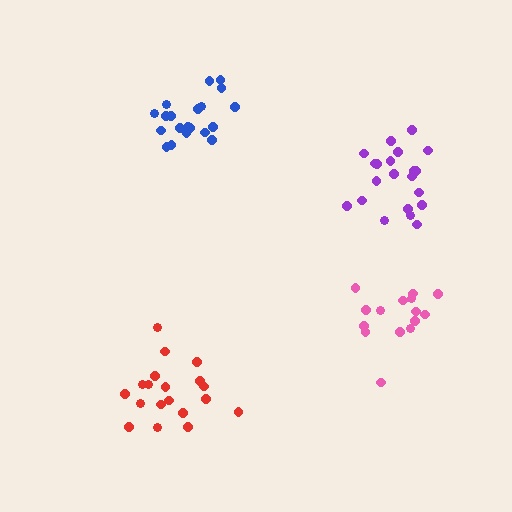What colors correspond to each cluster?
The clusters are colored: purple, pink, red, blue.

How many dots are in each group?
Group 1: 21 dots, Group 2: 15 dots, Group 3: 19 dots, Group 4: 20 dots (75 total).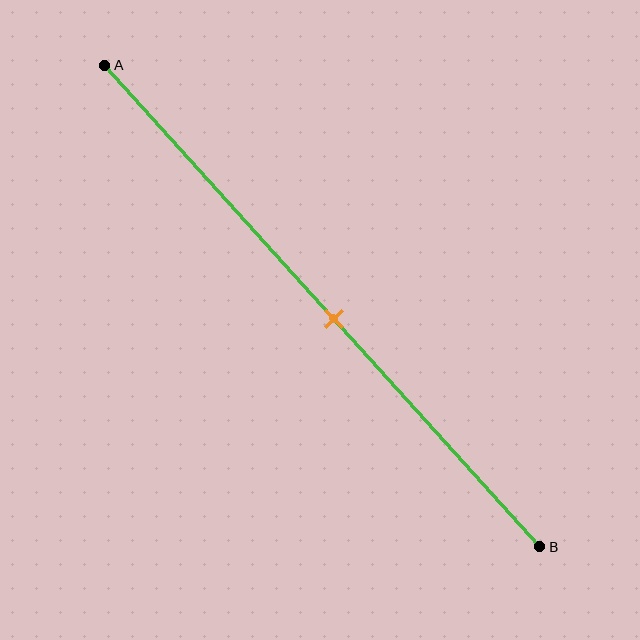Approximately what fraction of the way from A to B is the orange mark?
The orange mark is approximately 55% of the way from A to B.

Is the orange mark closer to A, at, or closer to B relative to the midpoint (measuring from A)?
The orange mark is approximately at the midpoint of segment AB.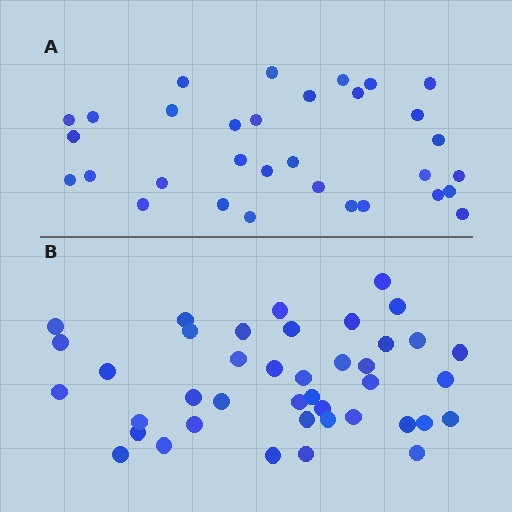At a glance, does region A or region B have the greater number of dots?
Region B (the bottom region) has more dots.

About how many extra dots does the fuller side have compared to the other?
Region B has roughly 8 or so more dots than region A.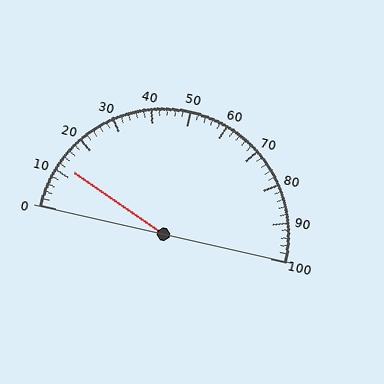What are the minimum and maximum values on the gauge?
The gauge ranges from 0 to 100.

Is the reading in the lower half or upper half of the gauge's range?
The reading is in the lower half of the range (0 to 100).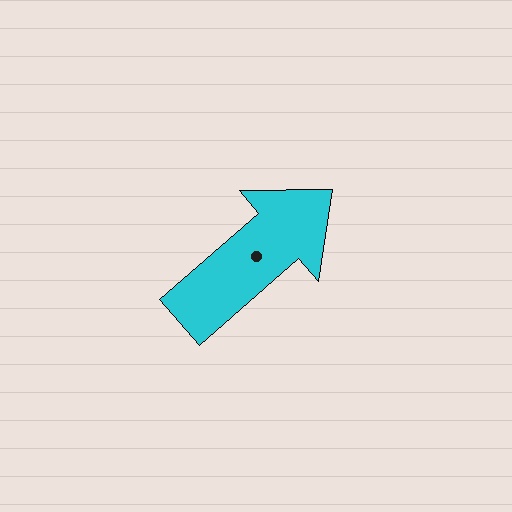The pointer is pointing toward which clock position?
Roughly 2 o'clock.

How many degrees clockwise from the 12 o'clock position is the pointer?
Approximately 49 degrees.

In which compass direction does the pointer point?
Northeast.